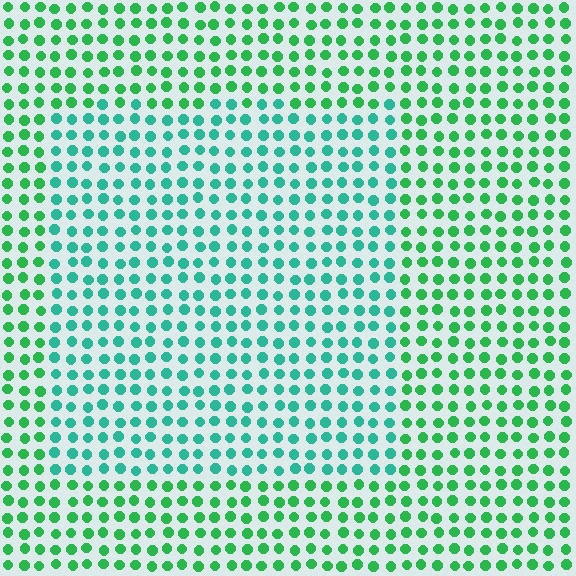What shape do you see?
I see a rectangle.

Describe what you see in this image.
The image is filled with small green elements in a uniform arrangement. A rectangle-shaped region is visible where the elements are tinted to a slightly different hue, forming a subtle color boundary.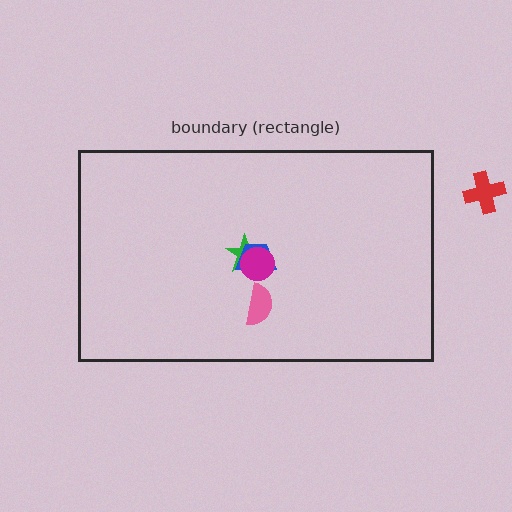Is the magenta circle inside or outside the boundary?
Inside.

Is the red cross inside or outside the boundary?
Outside.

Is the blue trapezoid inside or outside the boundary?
Inside.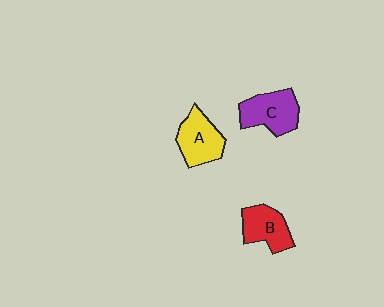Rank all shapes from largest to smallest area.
From largest to smallest: C (purple), A (yellow), B (red).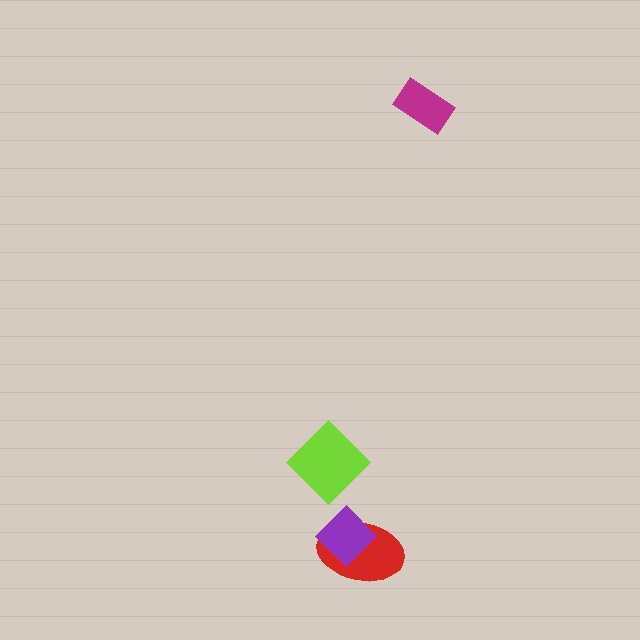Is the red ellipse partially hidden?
Yes, it is partially covered by another shape.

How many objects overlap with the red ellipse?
1 object overlaps with the red ellipse.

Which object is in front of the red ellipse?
The purple diamond is in front of the red ellipse.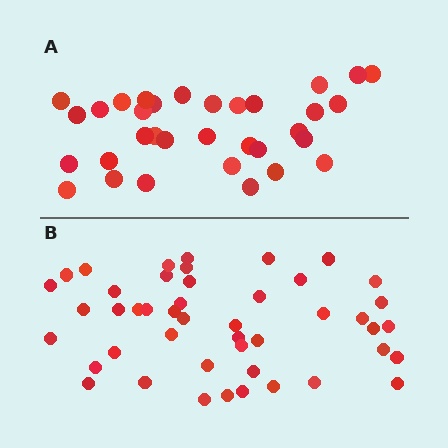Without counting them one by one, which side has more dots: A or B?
Region B (the bottom region) has more dots.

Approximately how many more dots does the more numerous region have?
Region B has approximately 15 more dots than region A.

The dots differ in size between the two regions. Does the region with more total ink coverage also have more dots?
No. Region A has more total ink coverage because its dots are larger, but region B actually contains more individual dots. Total area can be misleading — the number of items is what matters here.